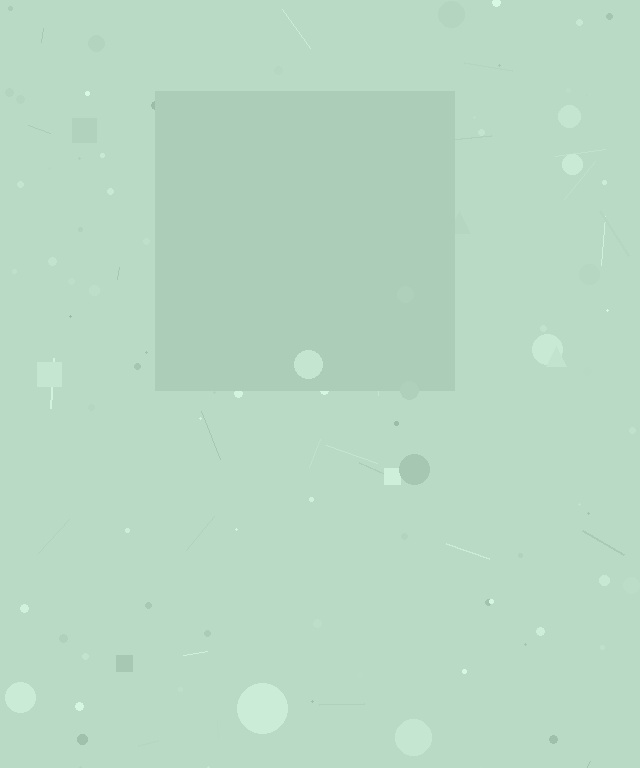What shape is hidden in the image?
A square is hidden in the image.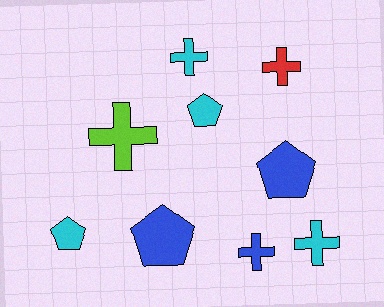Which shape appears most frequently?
Cross, with 5 objects.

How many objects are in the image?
There are 9 objects.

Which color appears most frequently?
Cyan, with 4 objects.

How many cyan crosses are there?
There are 2 cyan crosses.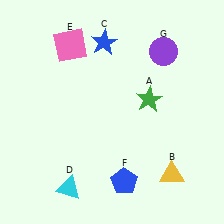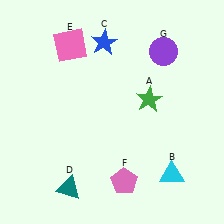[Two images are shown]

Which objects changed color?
B changed from yellow to cyan. D changed from cyan to teal. F changed from blue to pink.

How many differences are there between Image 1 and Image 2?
There are 3 differences between the two images.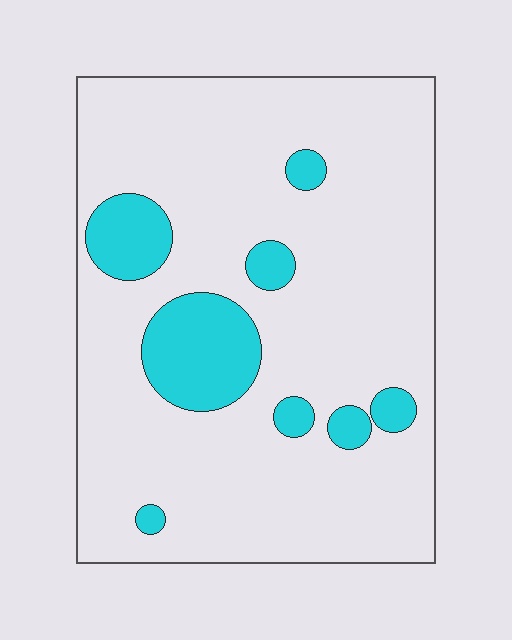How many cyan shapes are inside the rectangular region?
8.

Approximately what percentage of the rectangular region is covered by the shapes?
Approximately 15%.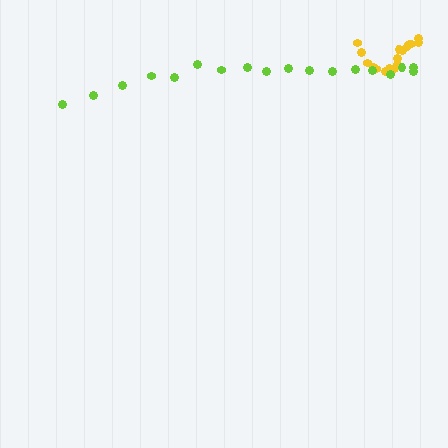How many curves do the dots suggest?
There are 2 distinct paths.